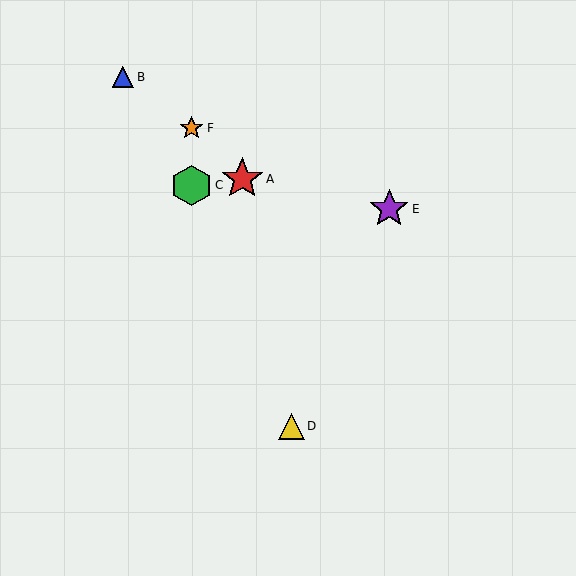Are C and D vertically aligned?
No, C is at x≈191 and D is at x≈291.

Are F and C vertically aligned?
Yes, both are at x≈191.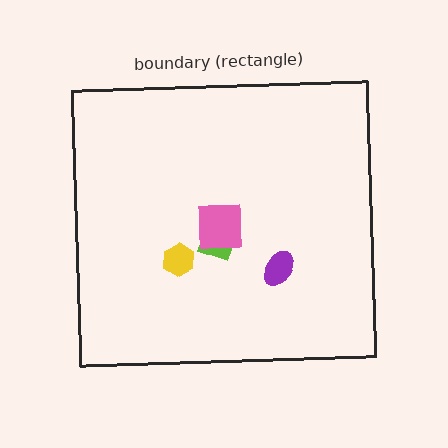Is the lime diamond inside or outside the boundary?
Inside.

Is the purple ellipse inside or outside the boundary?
Inside.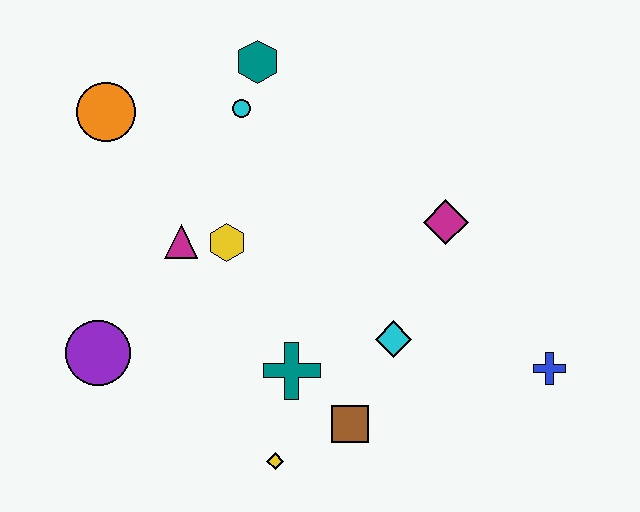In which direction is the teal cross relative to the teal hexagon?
The teal cross is below the teal hexagon.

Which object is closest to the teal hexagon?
The cyan circle is closest to the teal hexagon.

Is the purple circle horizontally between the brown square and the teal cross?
No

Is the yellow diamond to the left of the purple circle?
No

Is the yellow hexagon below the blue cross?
No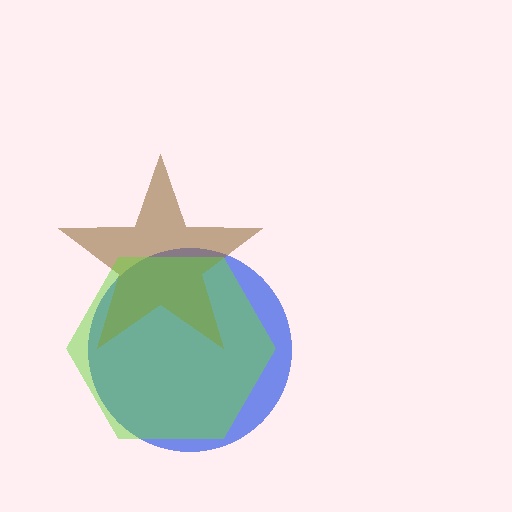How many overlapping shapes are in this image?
There are 3 overlapping shapes in the image.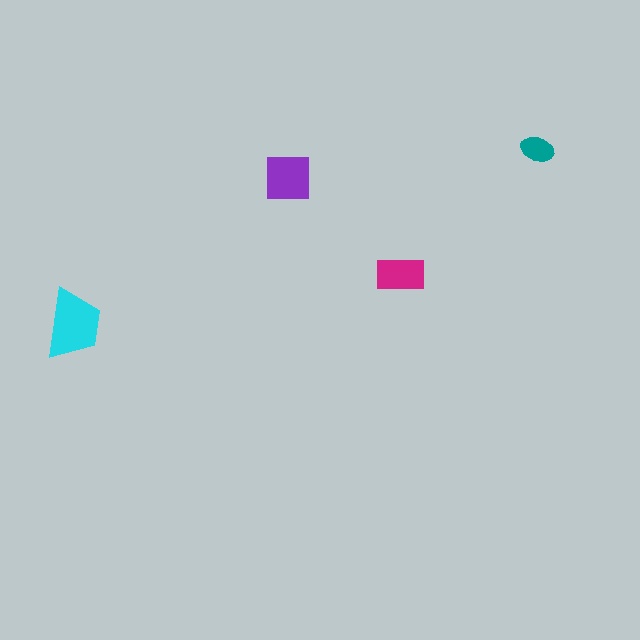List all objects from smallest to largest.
The teal ellipse, the magenta rectangle, the purple square, the cyan trapezoid.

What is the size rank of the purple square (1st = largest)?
2nd.